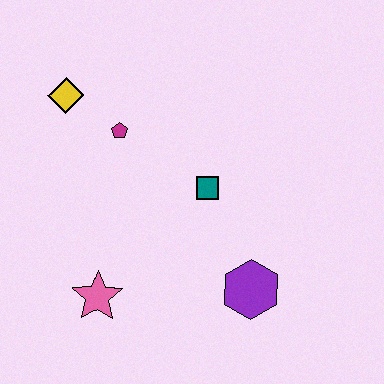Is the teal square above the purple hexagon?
Yes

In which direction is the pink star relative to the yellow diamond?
The pink star is below the yellow diamond.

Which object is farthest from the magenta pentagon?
The purple hexagon is farthest from the magenta pentagon.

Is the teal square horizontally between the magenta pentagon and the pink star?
No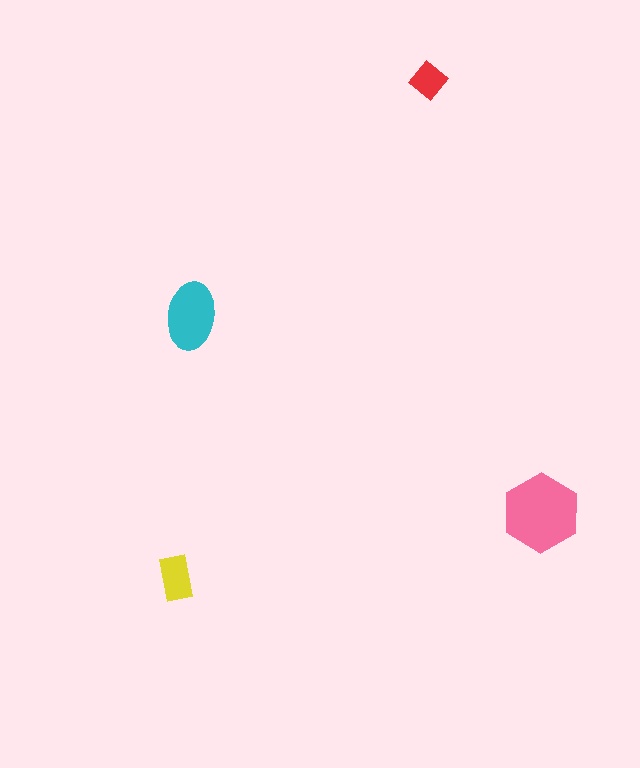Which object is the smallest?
The red diamond.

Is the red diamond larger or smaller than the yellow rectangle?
Smaller.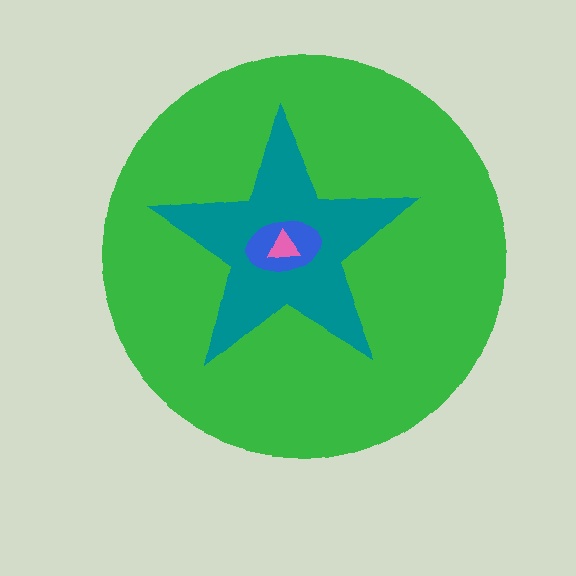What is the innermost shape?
The pink triangle.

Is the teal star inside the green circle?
Yes.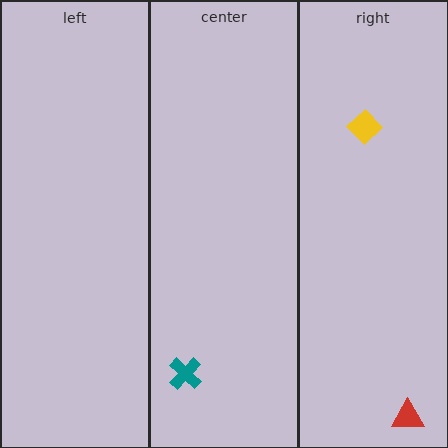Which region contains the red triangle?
The right region.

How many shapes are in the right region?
2.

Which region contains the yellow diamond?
The right region.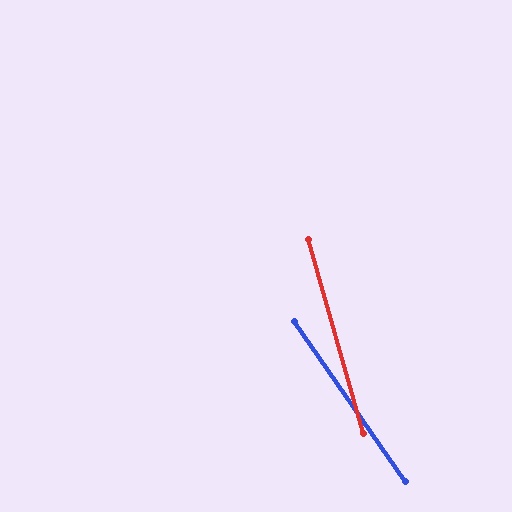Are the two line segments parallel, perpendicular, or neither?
Neither parallel nor perpendicular — they differ by about 19°.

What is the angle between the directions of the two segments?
Approximately 19 degrees.